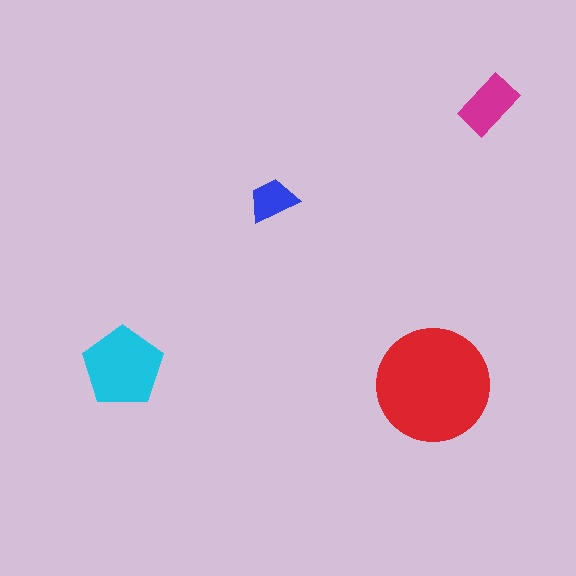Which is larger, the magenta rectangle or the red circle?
The red circle.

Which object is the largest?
The red circle.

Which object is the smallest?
The blue trapezoid.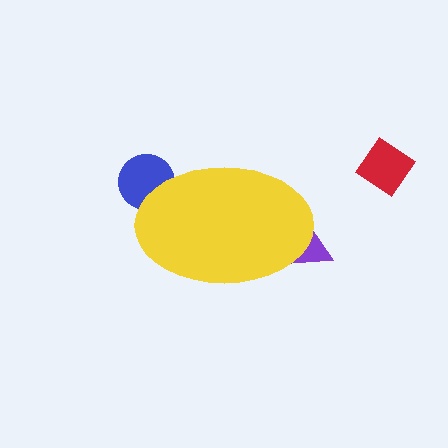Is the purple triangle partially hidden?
Yes, the purple triangle is partially hidden behind the yellow ellipse.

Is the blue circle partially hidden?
Yes, the blue circle is partially hidden behind the yellow ellipse.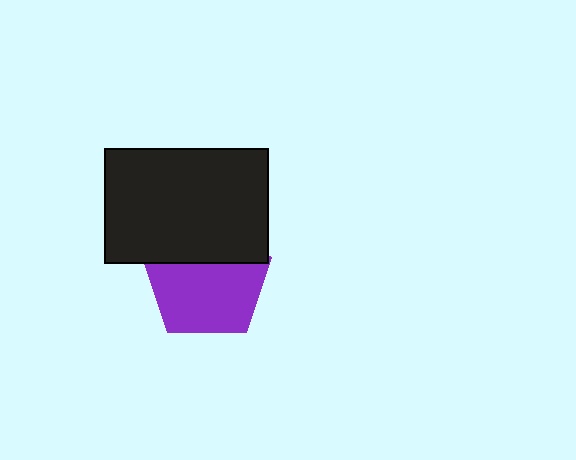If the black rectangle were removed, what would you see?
You would see the complete purple pentagon.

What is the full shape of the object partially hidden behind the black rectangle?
The partially hidden object is a purple pentagon.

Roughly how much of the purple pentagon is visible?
Most of it is visible (roughly 65%).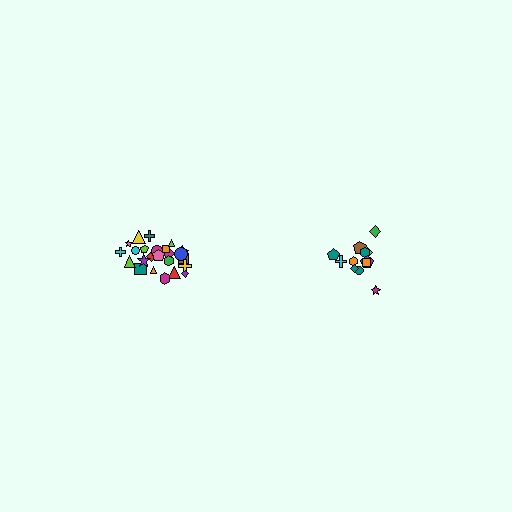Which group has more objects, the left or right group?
The left group.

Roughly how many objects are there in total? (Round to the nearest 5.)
Roughly 35 objects in total.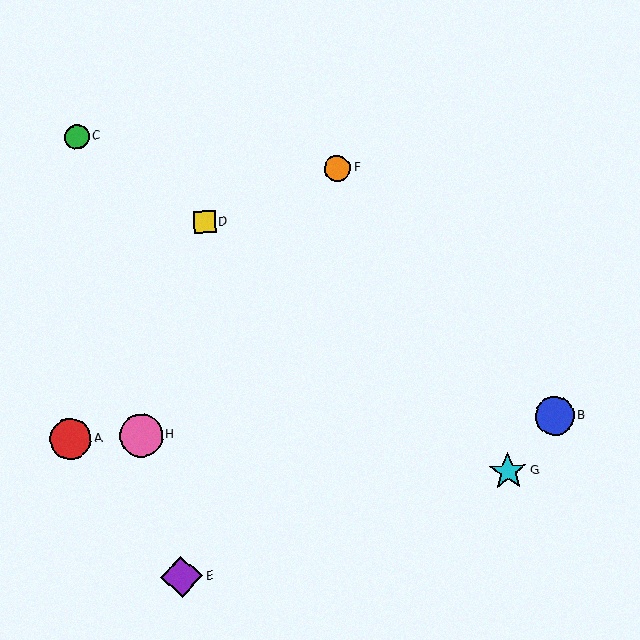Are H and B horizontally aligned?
Yes, both are at y≈436.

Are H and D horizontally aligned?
No, H is at y≈436 and D is at y≈222.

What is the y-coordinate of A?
Object A is at y≈439.